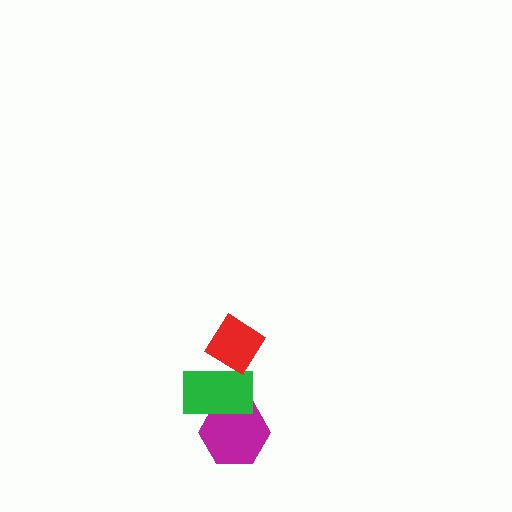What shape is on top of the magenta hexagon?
The green rectangle is on top of the magenta hexagon.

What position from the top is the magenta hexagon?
The magenta hexagon is 3rd from the top.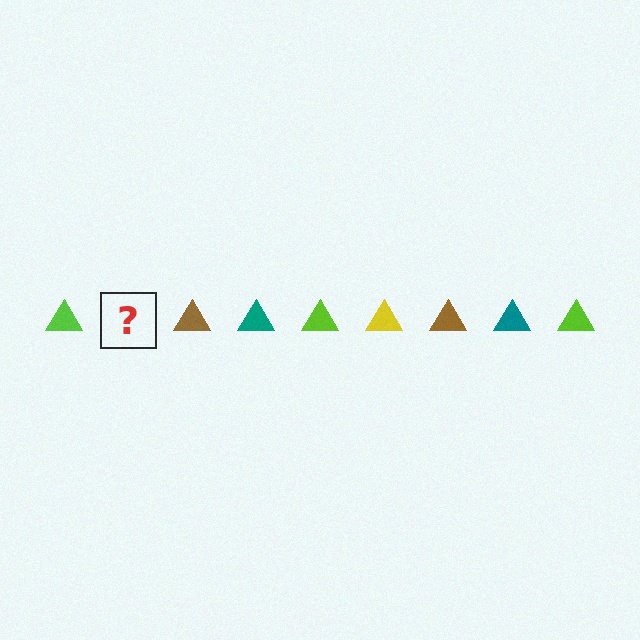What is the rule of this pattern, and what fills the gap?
The rule is that the pattern cycles through lime, yellow, brown, teal triangles. The gap should be filled with a yellow triangle.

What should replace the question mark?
The question mark should be replaced with a yellow triangle.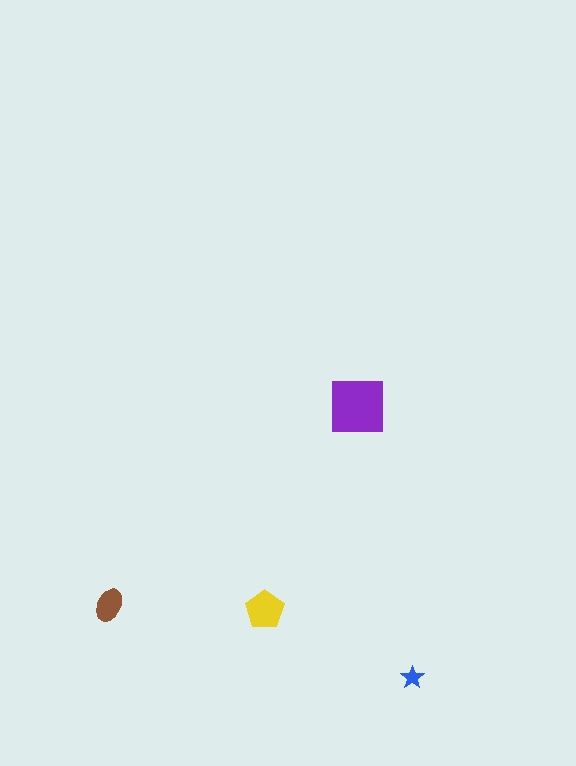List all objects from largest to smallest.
The purple square, the yellow pentagon, the brown ellipse, the blue star.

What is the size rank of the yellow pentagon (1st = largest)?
2nd.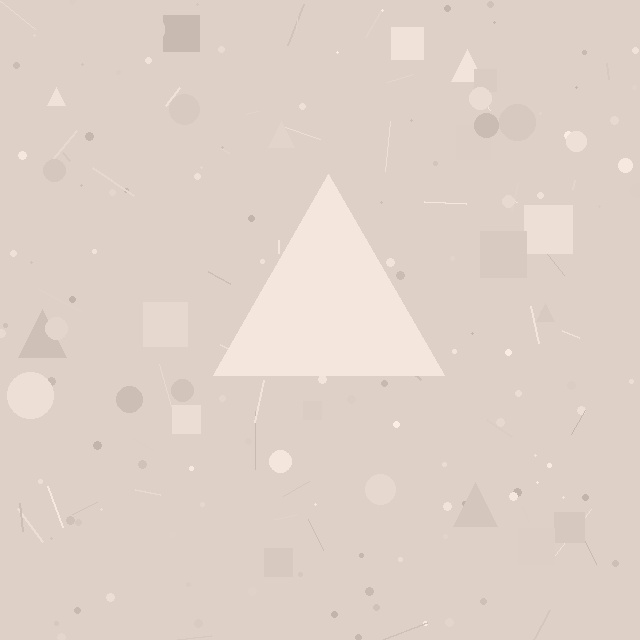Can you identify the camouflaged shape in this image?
The camouflaged shape is a triangle.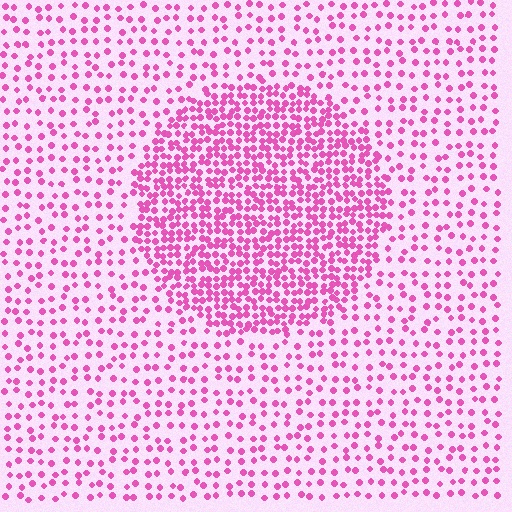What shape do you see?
I see a circle.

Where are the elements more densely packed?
The elements are more densely packed inside the circle boundary.